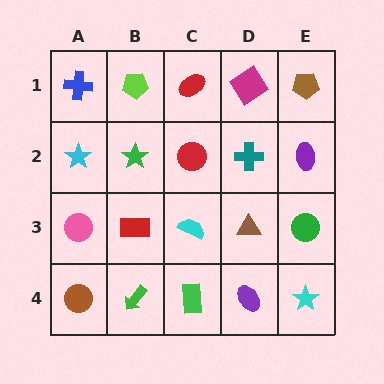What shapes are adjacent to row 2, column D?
A magenta diamond (row 1, column D), a brown triangle (row 3, column D), a red circle (row 2, column C), a purple ellipse (row 2, column E).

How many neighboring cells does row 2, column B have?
4.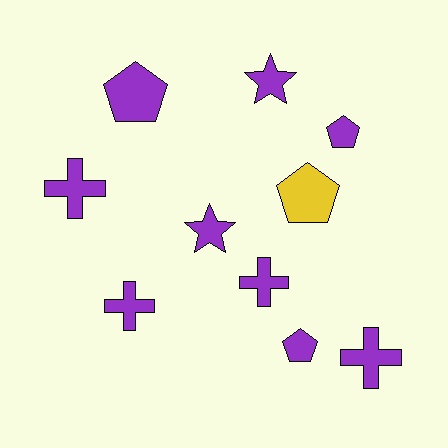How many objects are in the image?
There are 10 objects.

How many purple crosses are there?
There are 4 purple crosses.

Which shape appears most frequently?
Pentagon, with 4 objects.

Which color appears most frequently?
Purple, with 9 objects.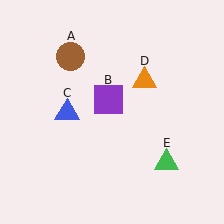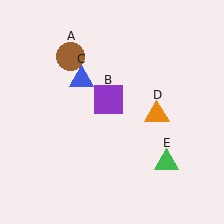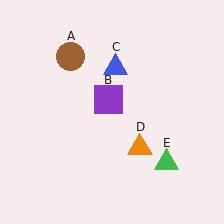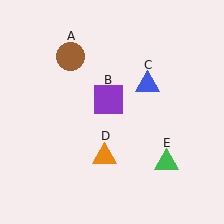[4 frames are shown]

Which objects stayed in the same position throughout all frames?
Brown circle (object A) and purple square (object B) and green triangle (object E) remained stationary.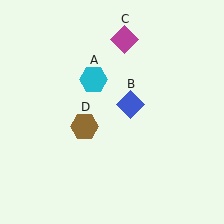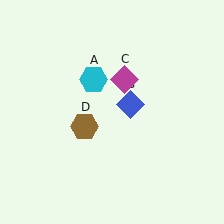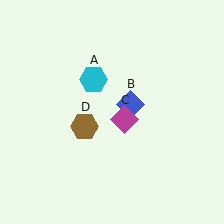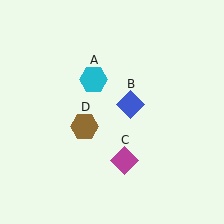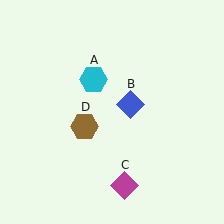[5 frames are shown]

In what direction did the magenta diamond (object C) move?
The magenta diamond (object C) moved down.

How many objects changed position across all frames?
1 object changed position: magenta diamond (object C).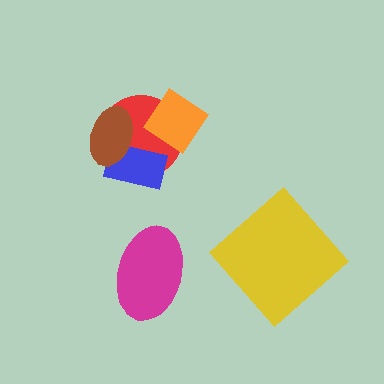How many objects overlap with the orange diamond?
1 object overlaps with the orange diamond.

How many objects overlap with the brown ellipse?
2 objects overlap with the brown ellipse.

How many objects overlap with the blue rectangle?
2 objects overlap with the blue rectangle.